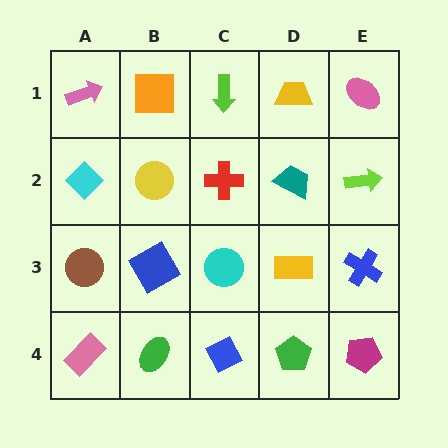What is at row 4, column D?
A green pentagon.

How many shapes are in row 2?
5 shapes.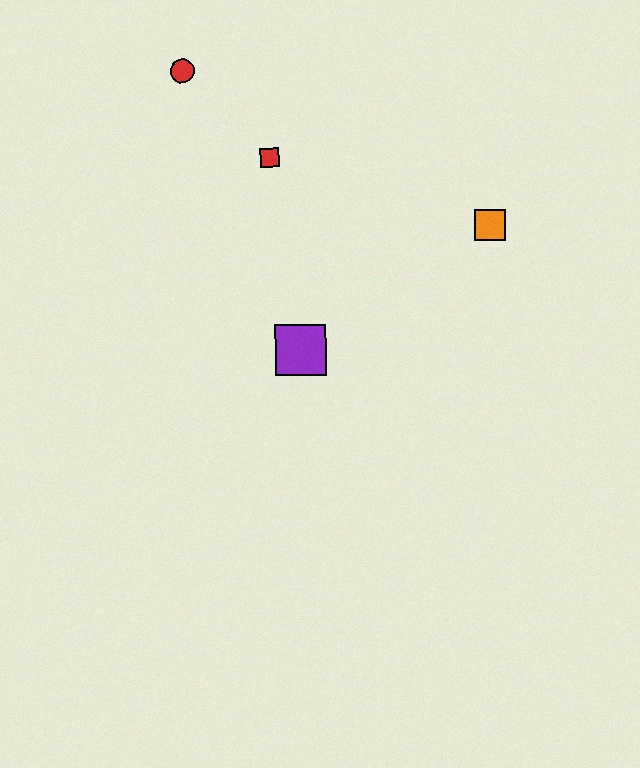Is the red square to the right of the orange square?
No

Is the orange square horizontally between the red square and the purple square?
No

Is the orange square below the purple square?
No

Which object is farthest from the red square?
The orange square is farthest from the red square.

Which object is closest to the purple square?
The red square is closest to the purple square.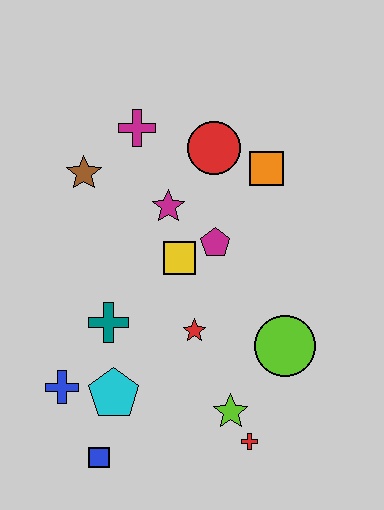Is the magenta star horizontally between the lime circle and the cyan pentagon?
Yes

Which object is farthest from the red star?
The magenta cross is farthest from the red star.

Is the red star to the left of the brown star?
No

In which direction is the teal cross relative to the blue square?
The teal cross is above the blue square.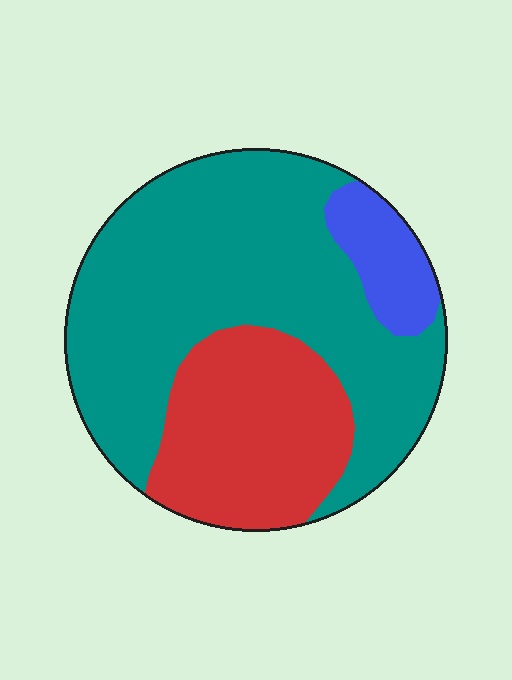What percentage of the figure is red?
Red covers about 30% of the figure.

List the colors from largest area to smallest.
From largest to smallest: teal, red, blue.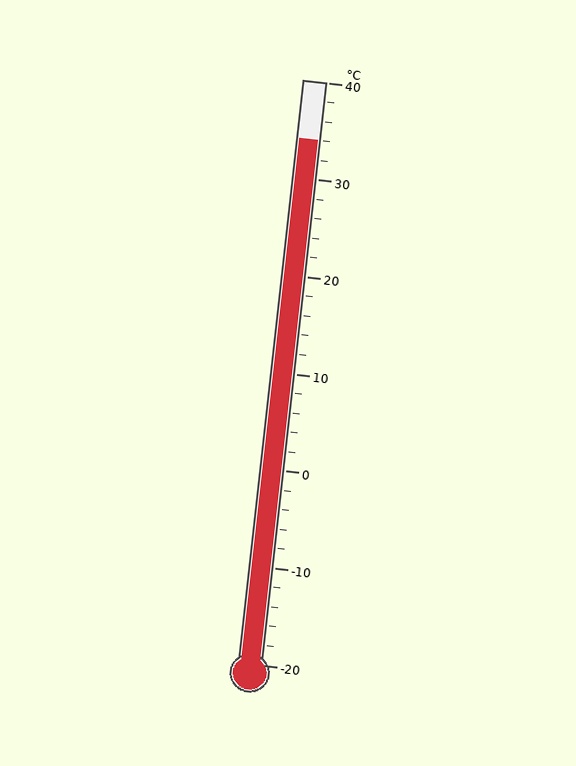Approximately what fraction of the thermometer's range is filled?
The thermometer is filled to approximately 90% of its range.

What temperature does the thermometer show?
The thermometer shows approximately 34°C.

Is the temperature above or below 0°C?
The temperature is above 0°C.